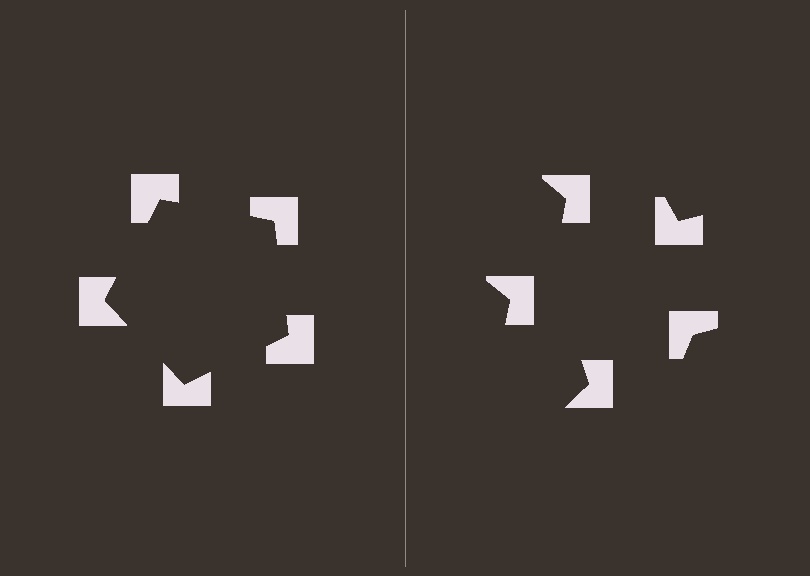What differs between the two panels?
The notched squares are positioned identically on both sides; only the wedge orientations differ. On the left they align to a pentagon; on the right they are misaligned.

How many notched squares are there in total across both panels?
10 — 5 on each side.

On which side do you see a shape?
An illusory pentagon appears on the left side. On the right side the wedge cuts are rotated, so no coherent shape forms.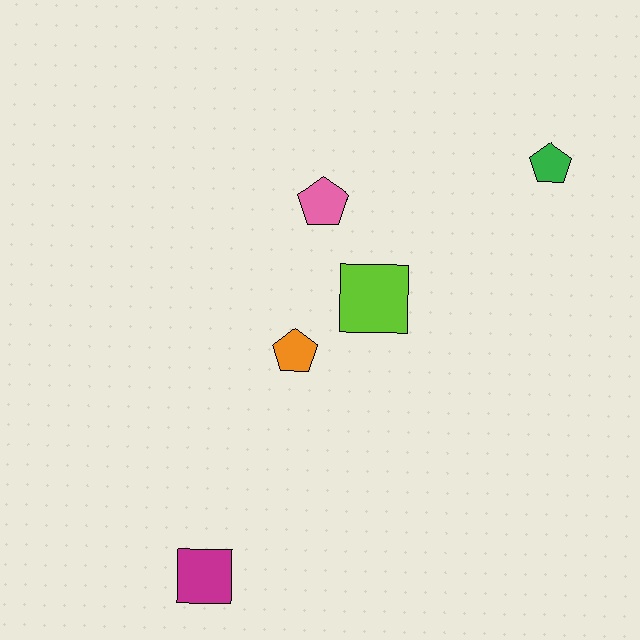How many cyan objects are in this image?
There are no cyan objects.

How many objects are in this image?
There are 5 objects.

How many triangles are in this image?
There are no triangles.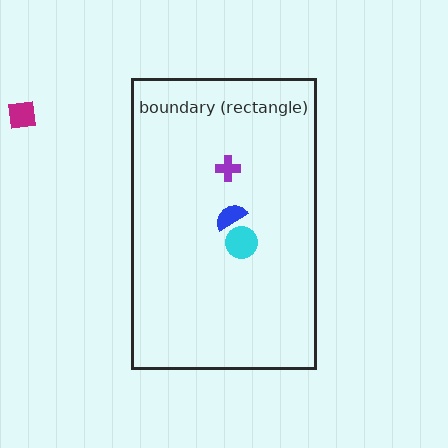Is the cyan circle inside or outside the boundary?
Inside.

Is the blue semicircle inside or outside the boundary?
Inside.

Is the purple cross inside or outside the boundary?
Inside.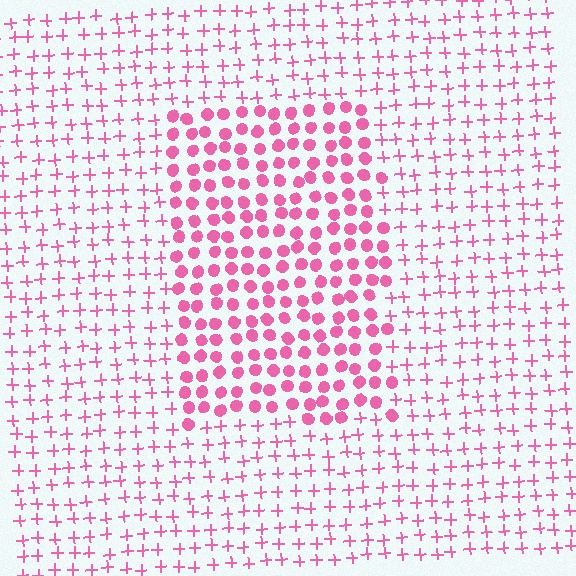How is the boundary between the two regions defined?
The boundary is defined by a change in element shape: circles inside vs. plus signs outside. All elements share the same color and spacing.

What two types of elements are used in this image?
The image uses circles inside the rectangle region and plus signs outside it.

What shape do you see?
I see a rectangle.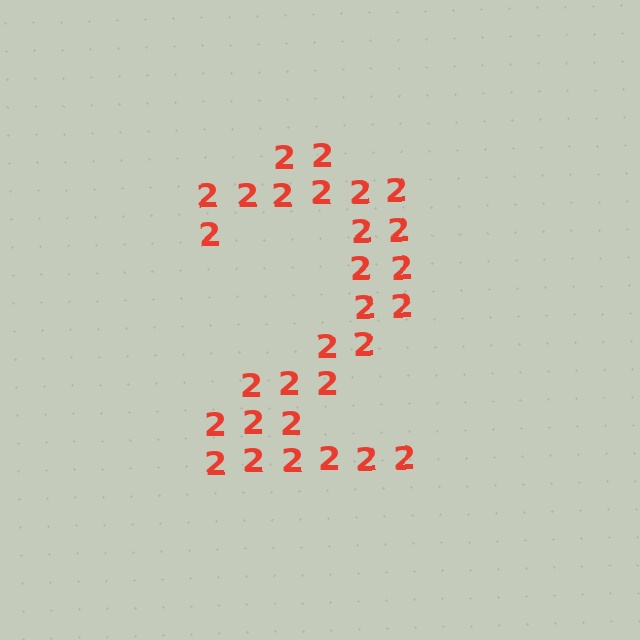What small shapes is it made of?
It is made of small digit 2's.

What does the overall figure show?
The overall figure shows the digit 2.